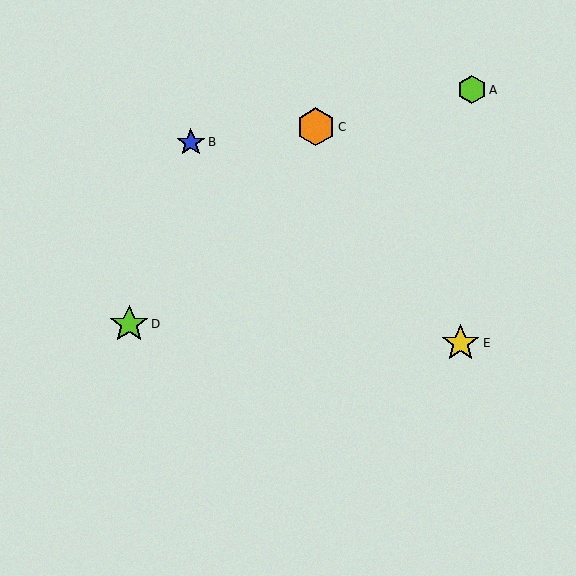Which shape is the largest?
The lime star (labeled D) is the largest.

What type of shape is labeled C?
Shape C is an orange hexagon.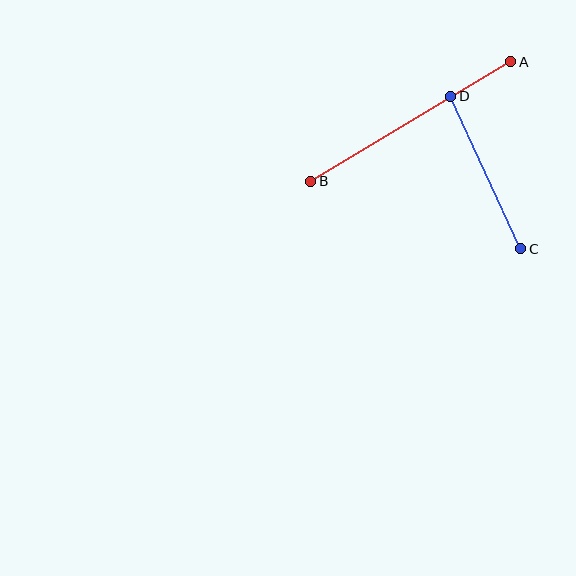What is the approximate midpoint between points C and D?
The midpoint is at approximately (486, 173) pixels.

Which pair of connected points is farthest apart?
Points A and B are farthest apart.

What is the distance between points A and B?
The distance is approximately 233 pixels.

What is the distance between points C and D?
The distance is approximately 168 pixels.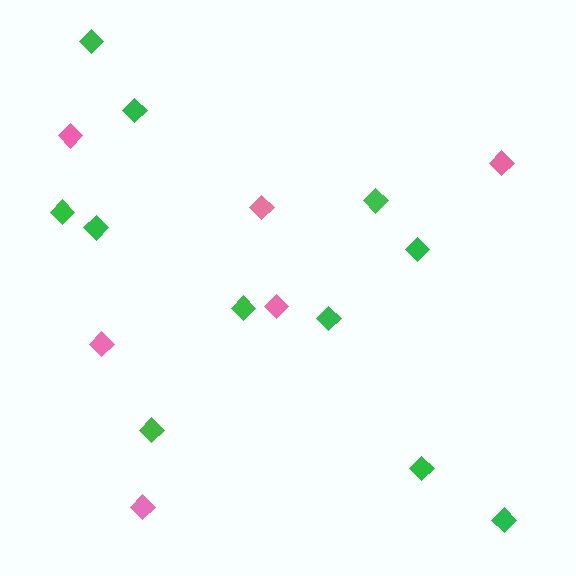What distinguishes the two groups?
There are 2 groups: one group of pink diamonds (6) and one group of green diamonds (11).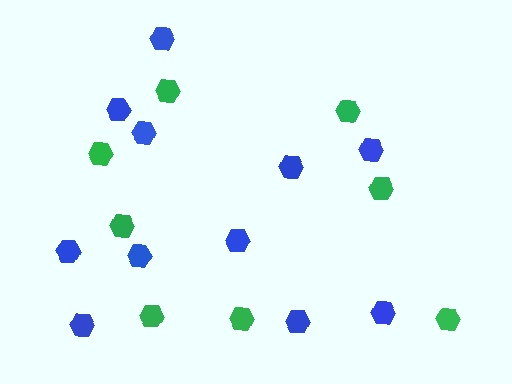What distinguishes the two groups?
There are 2 groups: one group of green hexagons (8) and one group of blue hexagons (11).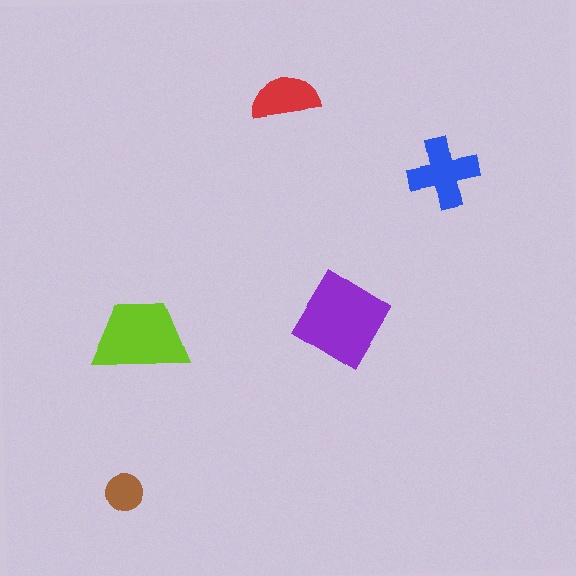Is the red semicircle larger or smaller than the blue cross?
Smaller.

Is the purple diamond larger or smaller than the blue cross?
Larger.